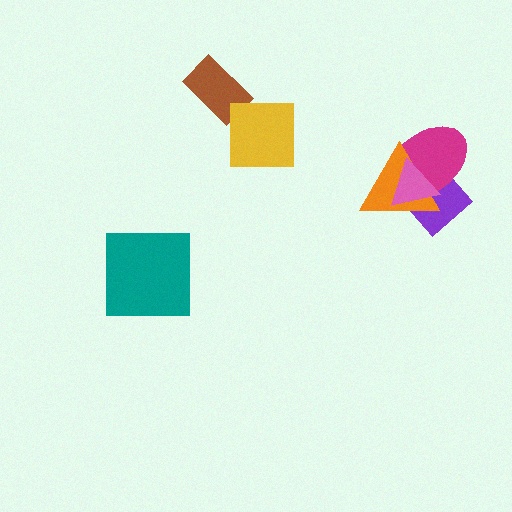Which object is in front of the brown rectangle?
The yellow square is in front of the brown rectangle.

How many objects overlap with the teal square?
0 objects overlap with the teal square.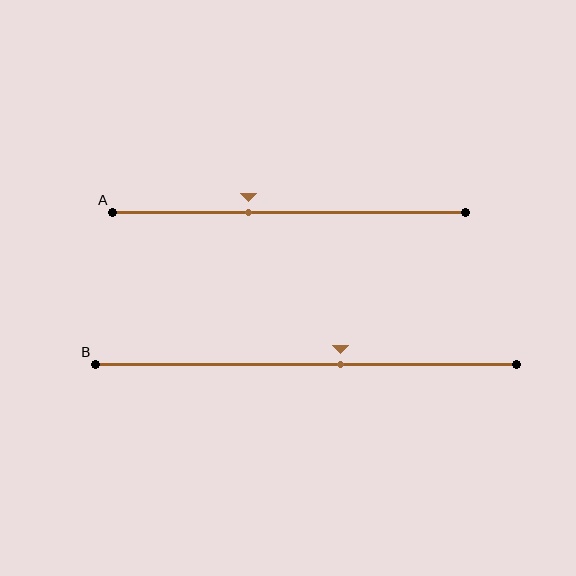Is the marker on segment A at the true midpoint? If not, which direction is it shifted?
No, the marker on segment A is shifted to the left by about 11% of the segment length.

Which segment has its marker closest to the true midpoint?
Segment B has its marker closest to the true midpoint.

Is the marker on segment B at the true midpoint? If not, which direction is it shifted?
No, the marker on segment B is shifted to the right by about 8% of the segment length.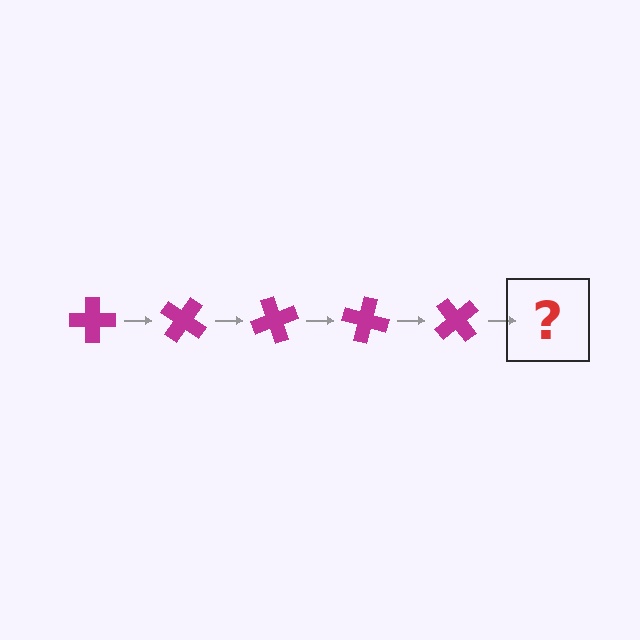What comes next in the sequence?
The next element should be a magenta cross rotated 175 degrees.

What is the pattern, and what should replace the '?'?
The pattern is that the cross rotates 35 degrees each step. The '?' should be a magenta cross rotated 175 degrees.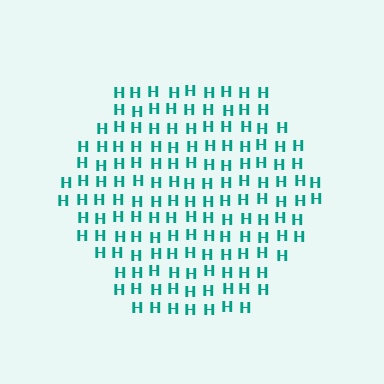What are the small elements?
The small elements are letter H's.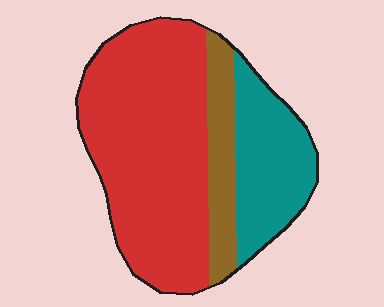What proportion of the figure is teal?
Teal covers 24% of the figure.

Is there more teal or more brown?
Teal.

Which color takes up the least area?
Brown, at roughly 15%.